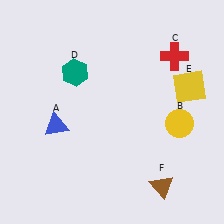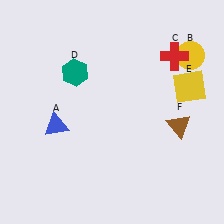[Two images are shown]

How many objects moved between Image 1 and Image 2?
2 objects moved between the two images.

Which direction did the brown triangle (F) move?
The brown triangle (F) moved up.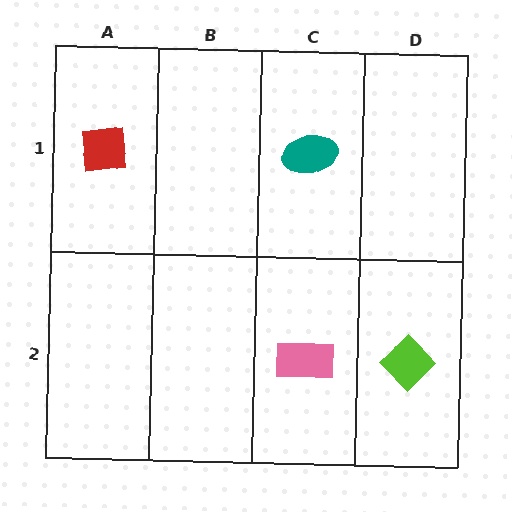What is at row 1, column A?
A red square.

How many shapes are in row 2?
2 shapes.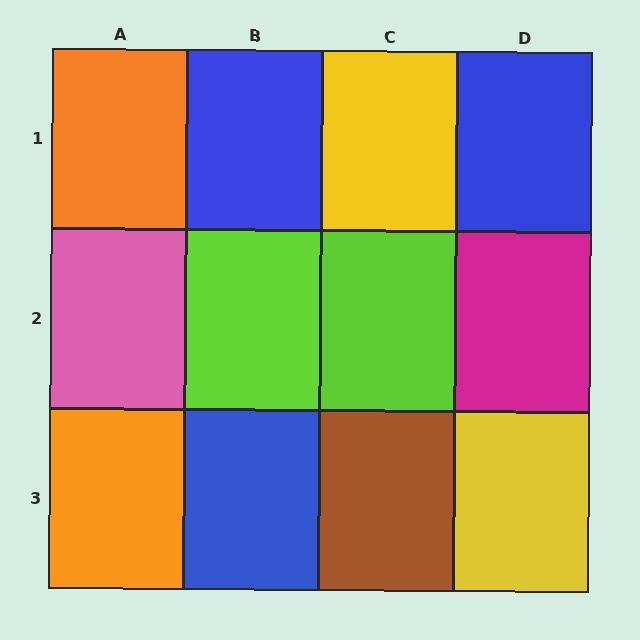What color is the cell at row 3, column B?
Blue.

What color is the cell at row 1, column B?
Blue.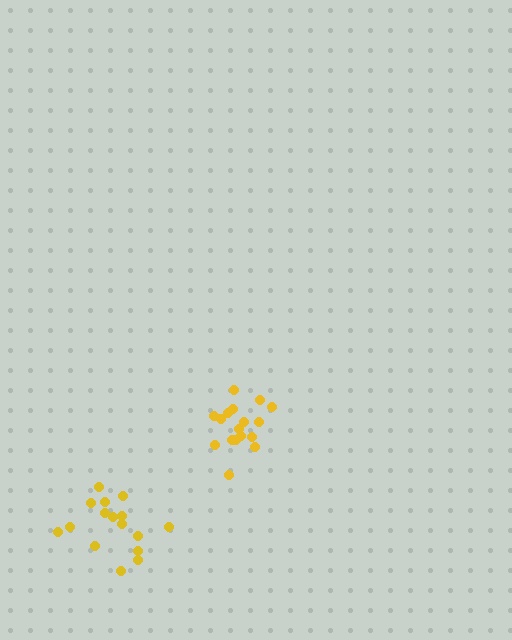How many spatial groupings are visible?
There are 2 spatial groupings.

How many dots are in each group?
Group 1: 17 dots, Group 2: 16 dots (33 total).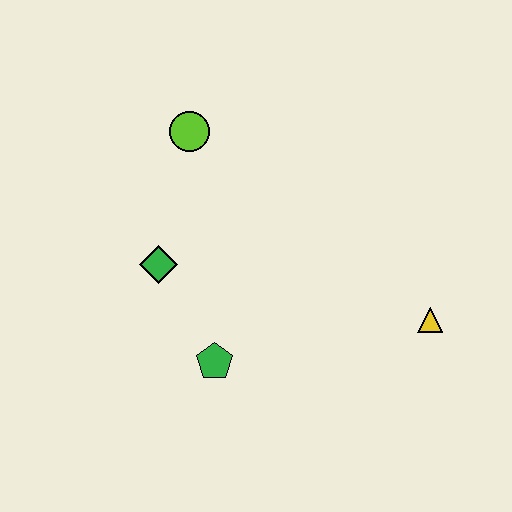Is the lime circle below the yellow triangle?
No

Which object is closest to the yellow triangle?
The green pentagon is closest to the yellow triangle.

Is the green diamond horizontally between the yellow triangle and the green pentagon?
No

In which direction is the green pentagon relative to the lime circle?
The green pentagon is below the lime circle.